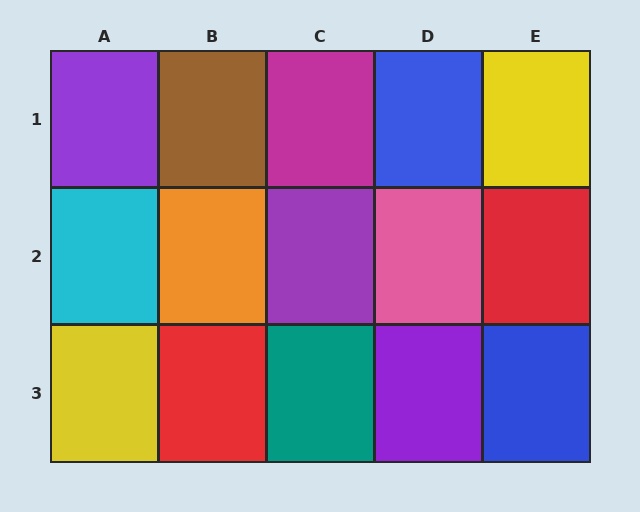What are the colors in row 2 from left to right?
Cyan, orange, purple, pink, red.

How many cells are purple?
3 cells are purple.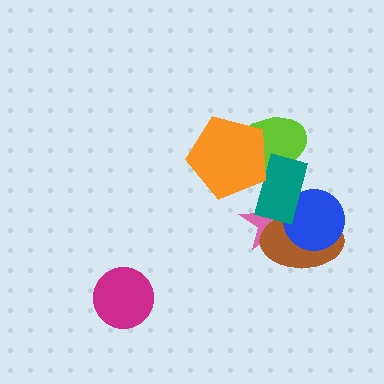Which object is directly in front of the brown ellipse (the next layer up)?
The blue circle is directly in front of the brown ellipse.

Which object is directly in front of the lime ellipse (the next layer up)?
The teal rectangle is directly in front of the lime ellipse.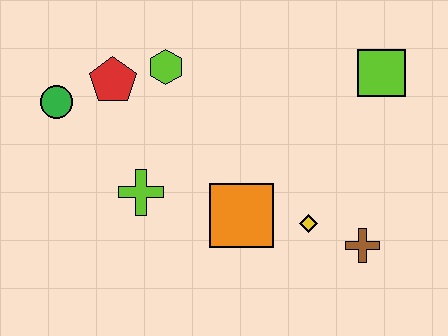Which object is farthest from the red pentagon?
The brown cross is farthest from the red pentagon.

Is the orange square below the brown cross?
No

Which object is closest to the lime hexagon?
The red pentagon is closest to the lime hexagon.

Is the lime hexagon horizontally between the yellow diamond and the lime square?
No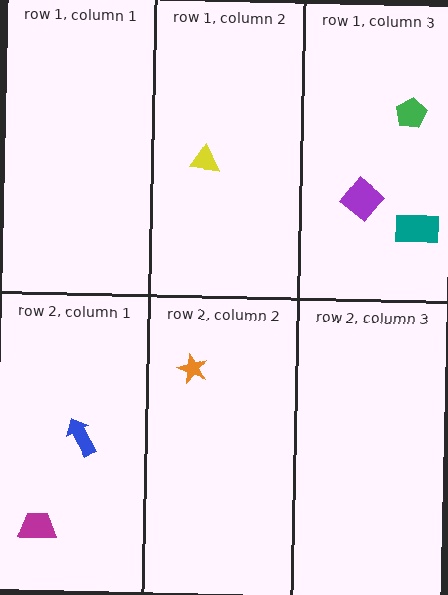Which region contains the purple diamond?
The row 1, column 3 region.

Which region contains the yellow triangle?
The row 1, column 2 region.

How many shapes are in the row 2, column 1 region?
2.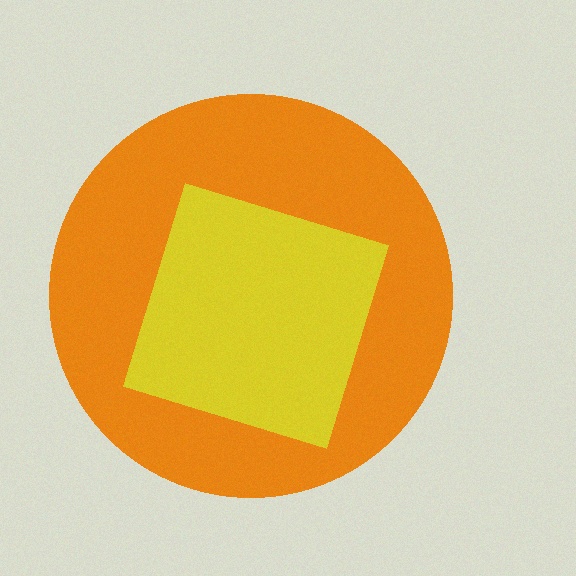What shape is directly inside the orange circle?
The yellow diamond.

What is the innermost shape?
The yellow diamond.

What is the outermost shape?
The orange circle.